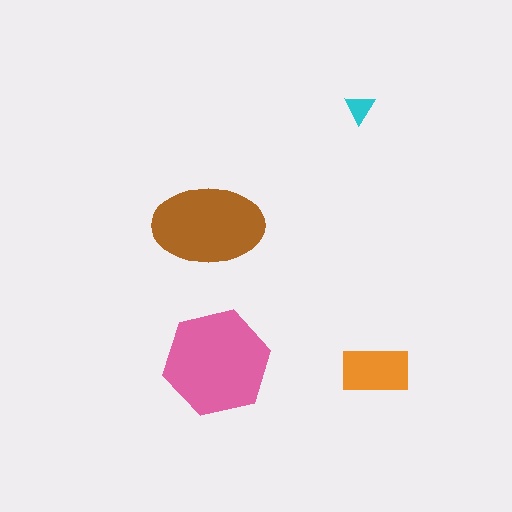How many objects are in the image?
There are 4 objects in the image.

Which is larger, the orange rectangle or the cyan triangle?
The orange rectangle.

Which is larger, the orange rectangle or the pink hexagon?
The pink hexagon.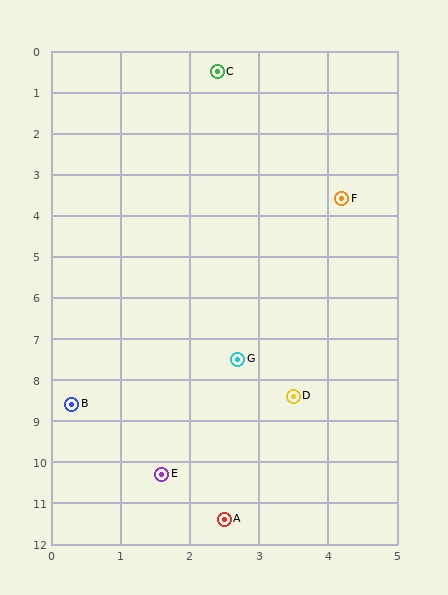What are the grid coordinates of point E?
Point E is at approximately (1.6, 10.3).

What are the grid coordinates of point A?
Point A is at approximately (2.5, 11.4).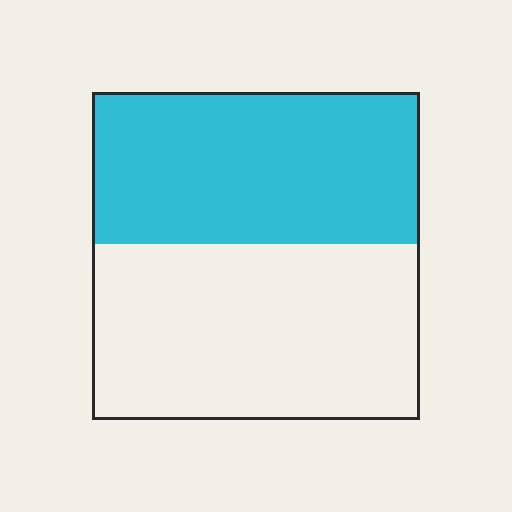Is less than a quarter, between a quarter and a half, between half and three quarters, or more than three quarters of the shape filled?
Between a quarter and a half.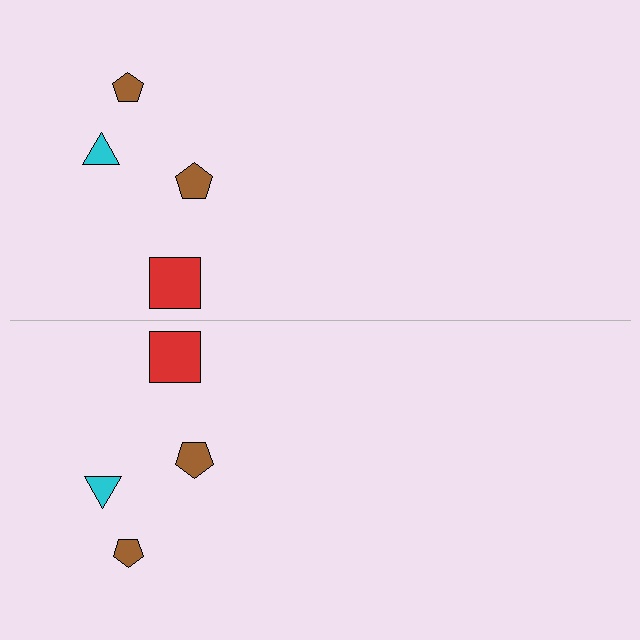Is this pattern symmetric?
Yes, this pattern has bilateral (reflection) symmetry.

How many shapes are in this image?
There are 8 shapes in this image.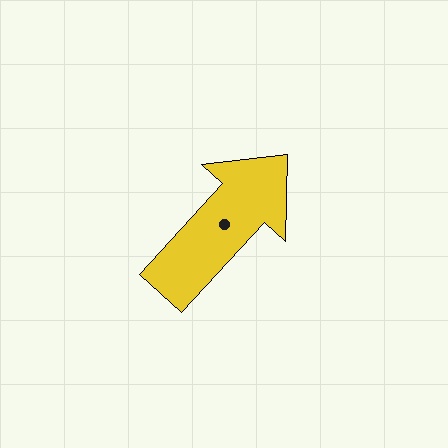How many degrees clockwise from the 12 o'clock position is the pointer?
Approximately 42 degrees.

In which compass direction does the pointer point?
Northeast.